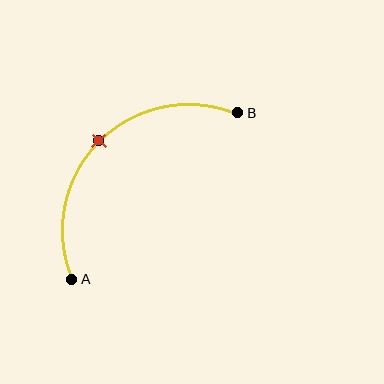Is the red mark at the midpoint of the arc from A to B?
Yes. The red mark lies on the arc at equal arc-length from both A and B — it is the arc midpoint.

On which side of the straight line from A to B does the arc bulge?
The arc bulges above and to the left of the straight line connecting A and B.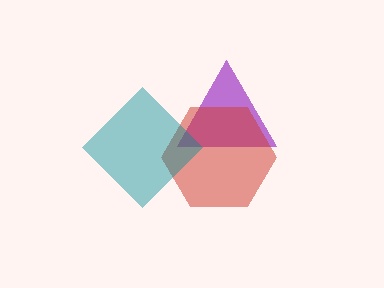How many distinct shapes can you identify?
There are 3 distinct shapes: a purple triangle, a red hexagon, a teal diamond.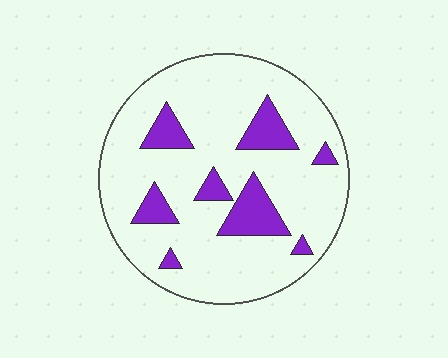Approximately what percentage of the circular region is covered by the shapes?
Approximately 15%.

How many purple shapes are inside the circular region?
8.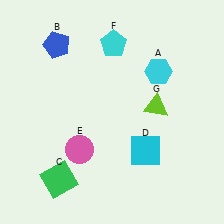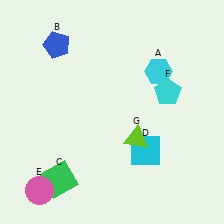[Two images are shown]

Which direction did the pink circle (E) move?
The pink circle (E) moved left.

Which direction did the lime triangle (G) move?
The lime triangle (G) moved down.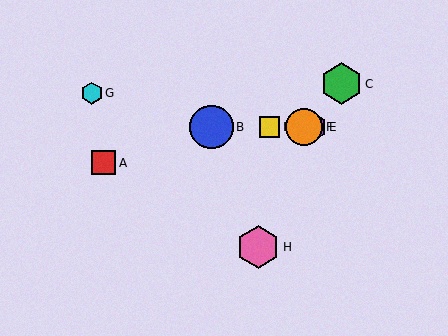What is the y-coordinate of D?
Object D is at y≈127.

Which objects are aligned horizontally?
Objects B, D, E, F are aligned horizontally.